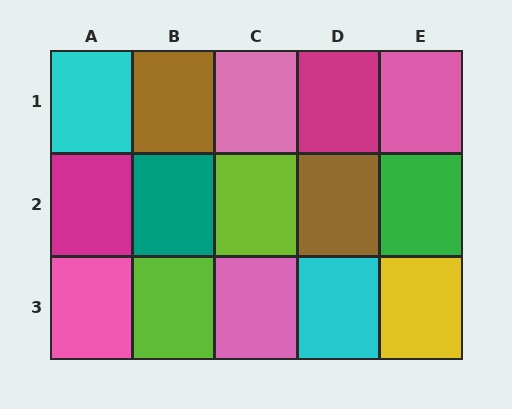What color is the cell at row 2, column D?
Brown.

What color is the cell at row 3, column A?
Pink.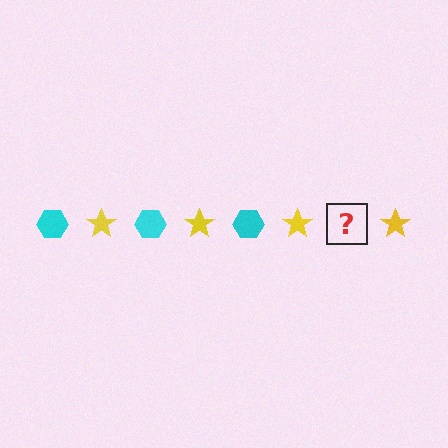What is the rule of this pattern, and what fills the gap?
The rule is that the pattern alternates between cyan hexagon and yellow star. The gap should be filled with a cyan hexagon.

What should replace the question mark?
The question mark should be replaced with a cyan hexagon.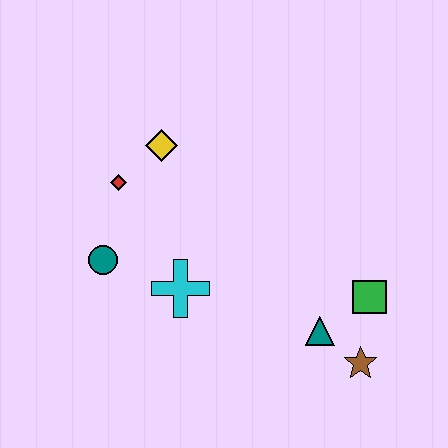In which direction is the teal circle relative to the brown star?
The teal circle is to the left of the brown star.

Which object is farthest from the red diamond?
The brown star is farthest from the red diamond.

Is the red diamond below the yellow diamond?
Yes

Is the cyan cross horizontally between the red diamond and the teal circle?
No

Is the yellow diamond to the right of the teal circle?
Yes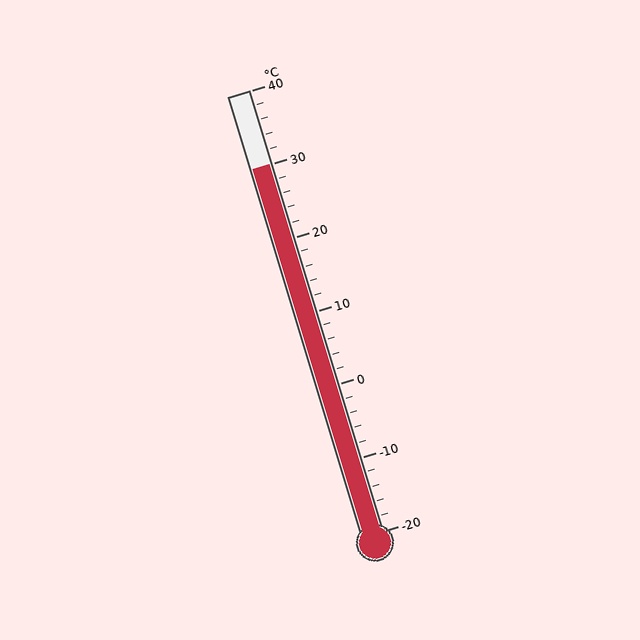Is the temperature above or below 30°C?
The temperature is at 30°C.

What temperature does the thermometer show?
The thermometer shows approximately 30°C.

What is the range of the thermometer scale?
The thermometer scale ranges from -20°C to 40°C.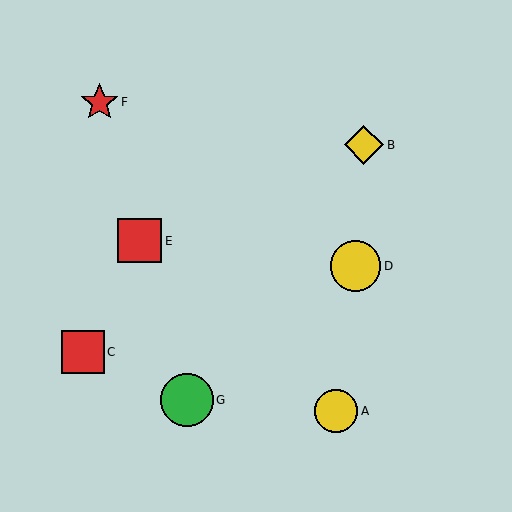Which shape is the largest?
The green circle (labeled G) is the largest.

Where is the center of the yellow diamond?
The center of the yellow diamond is at (364, 145).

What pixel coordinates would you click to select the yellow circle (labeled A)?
Click at (336, 411) to select the yellow circle A.